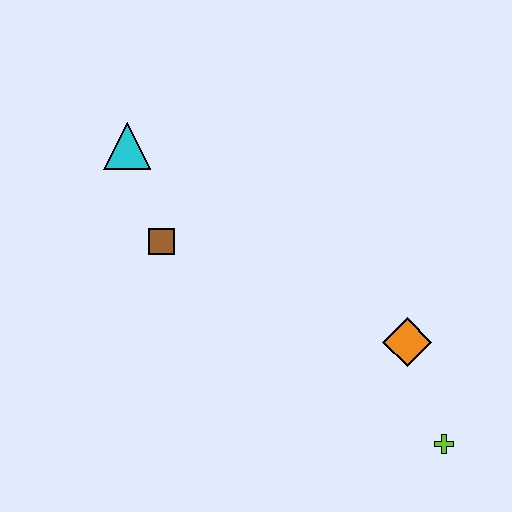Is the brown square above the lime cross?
Yes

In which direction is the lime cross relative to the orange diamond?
The lime cross is below the orange diamond.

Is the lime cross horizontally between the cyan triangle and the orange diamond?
No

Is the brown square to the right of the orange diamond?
No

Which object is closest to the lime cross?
The orange diamond is closest to the lime cross.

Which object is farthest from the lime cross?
The cyan triangle is farthest from the lime cross.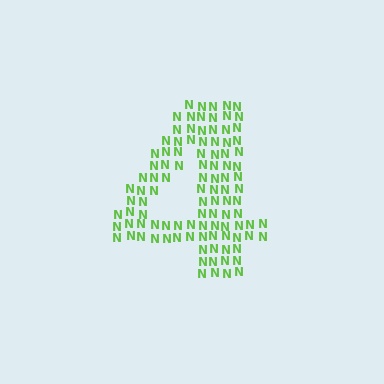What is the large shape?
The large shape is the digit 4.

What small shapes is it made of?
It is made of small letter N's.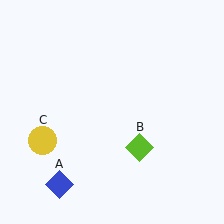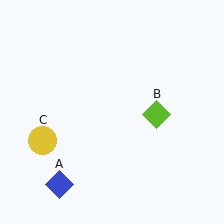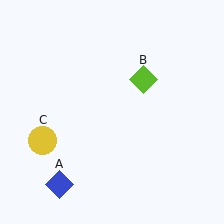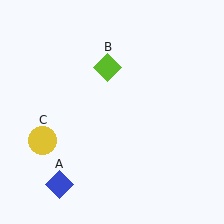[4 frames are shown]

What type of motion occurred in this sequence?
The lime diamond (object B) rotated counterclockwise around the center of the scene.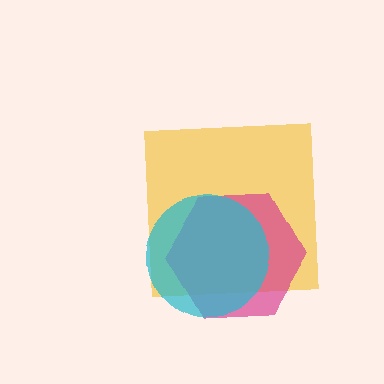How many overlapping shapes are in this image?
There are 3 overlapping shapes in the image.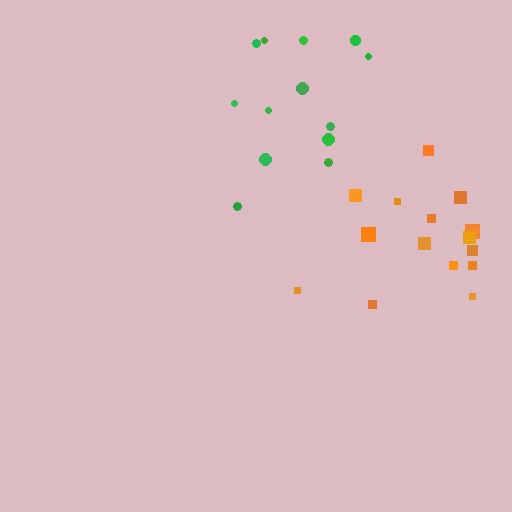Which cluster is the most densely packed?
Orange.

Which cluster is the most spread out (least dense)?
Green.